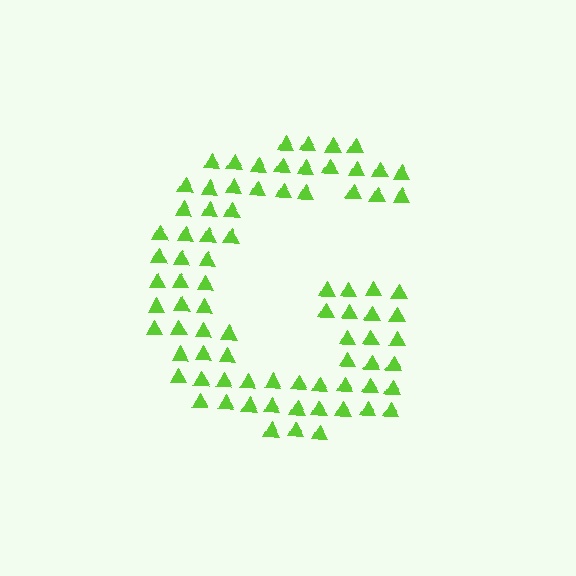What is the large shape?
The large shape is the letter G.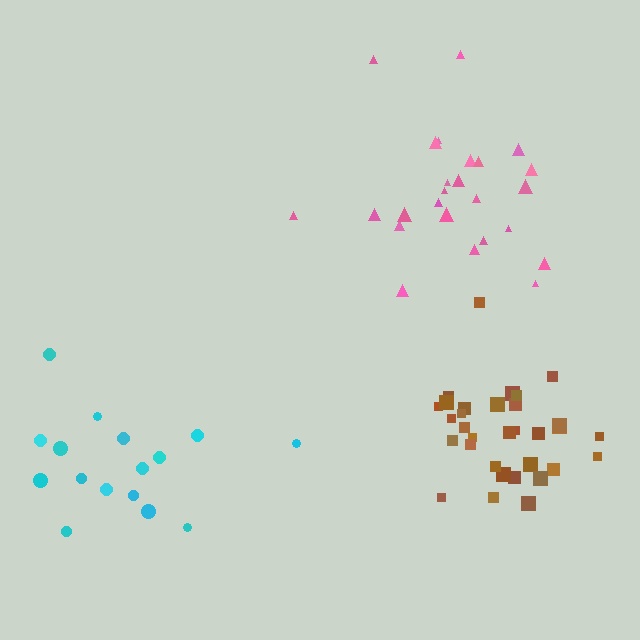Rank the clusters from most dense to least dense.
brown, pink, cyan.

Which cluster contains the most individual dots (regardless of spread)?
Brown (32).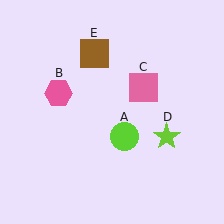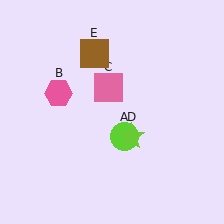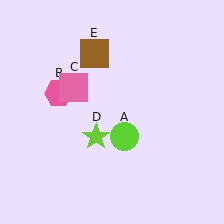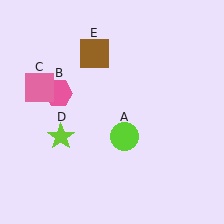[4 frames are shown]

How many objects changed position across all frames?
2 objects changed position: pink square (object C), lime star (object D).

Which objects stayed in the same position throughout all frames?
Lime circle (object A) and pink hexagon (object B) and brown square (object E) remained stationary.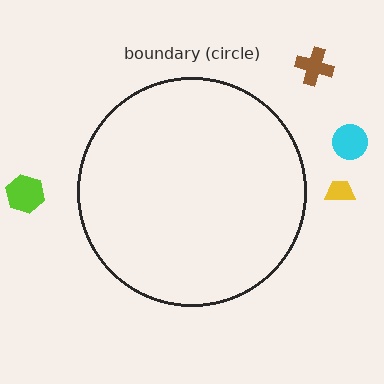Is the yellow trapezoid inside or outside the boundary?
Outside.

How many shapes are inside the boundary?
0 inside, 4 outside.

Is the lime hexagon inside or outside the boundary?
Outside.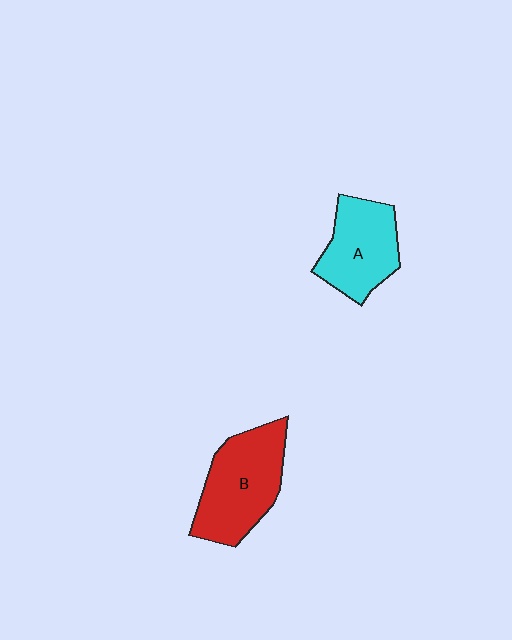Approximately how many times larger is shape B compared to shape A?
Approximately 1.3 times.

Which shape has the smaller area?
Shape A (cyan).